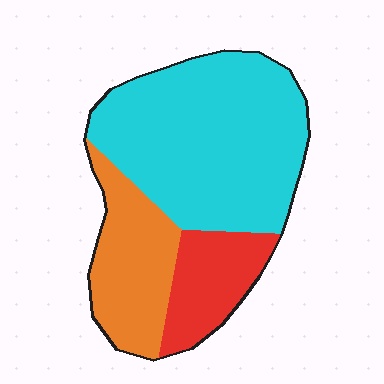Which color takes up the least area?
Red, at roughly 15%.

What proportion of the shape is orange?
Orange takes up about one quarter (1/4) of the shape.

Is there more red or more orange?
Orange.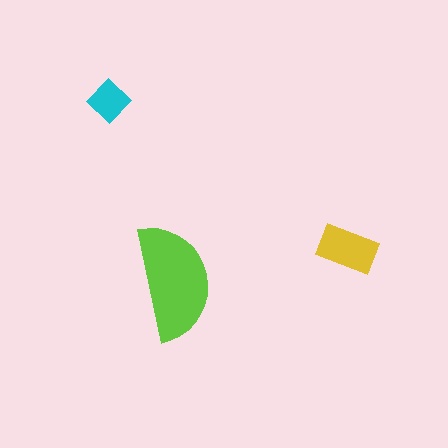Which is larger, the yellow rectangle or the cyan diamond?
The yellow rectangle.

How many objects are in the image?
There are 3 objects in the image.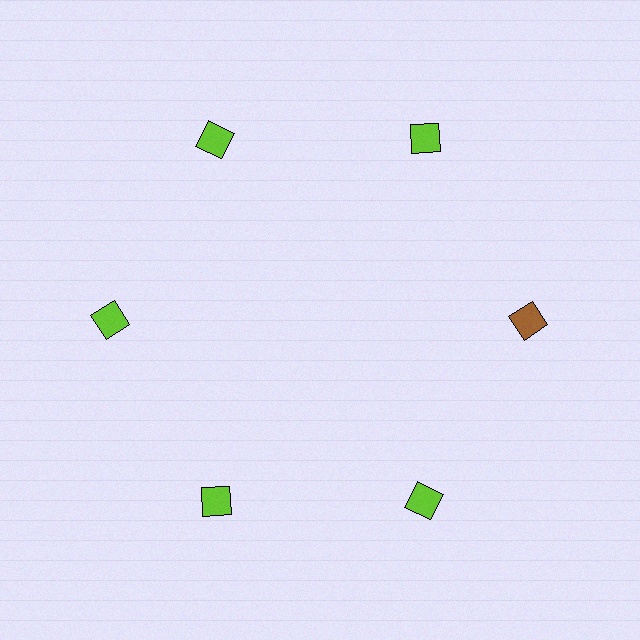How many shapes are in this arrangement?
There are 6 shapes arranged in a ring pattern.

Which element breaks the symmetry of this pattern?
The brown square at roughly the 3 o'clock position breaks the symmetry. All other shapes are lime squares.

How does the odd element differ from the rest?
It has a different color: brown instead of lime.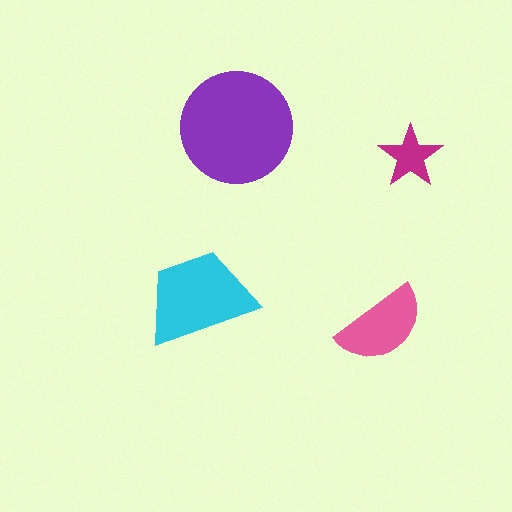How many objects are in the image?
There are 4 objects in the image.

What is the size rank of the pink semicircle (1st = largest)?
3rd.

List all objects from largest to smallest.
The purple circle, the cyan trapezoid, the pink semicircle, the magenta star.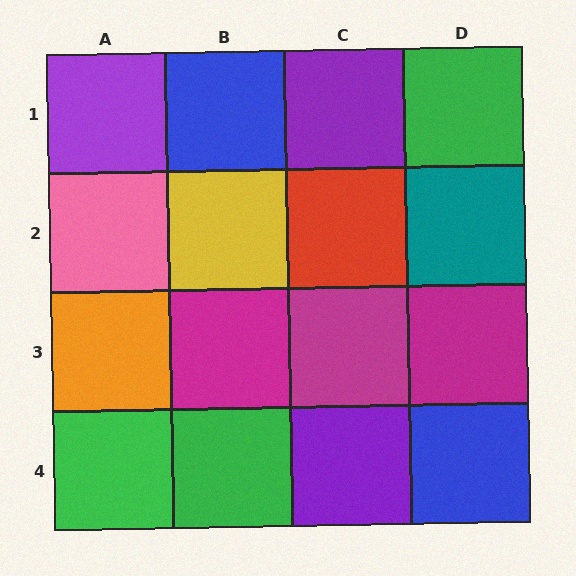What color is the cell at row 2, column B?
Yellow.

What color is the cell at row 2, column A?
Pink.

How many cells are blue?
2 cells are blue.